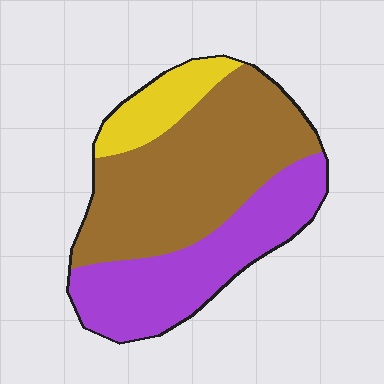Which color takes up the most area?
Brown, at roughly 50%.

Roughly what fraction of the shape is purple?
Purple covers 36% of the shape.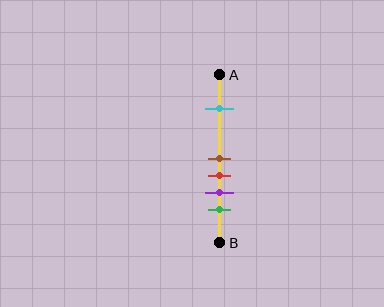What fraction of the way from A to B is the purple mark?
The purple mark is approximately 70% (0.7) of the way from A to B.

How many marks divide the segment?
There are 5 marks dividing the segment.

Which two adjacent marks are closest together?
The brown and red marks are the closest adjacent pair.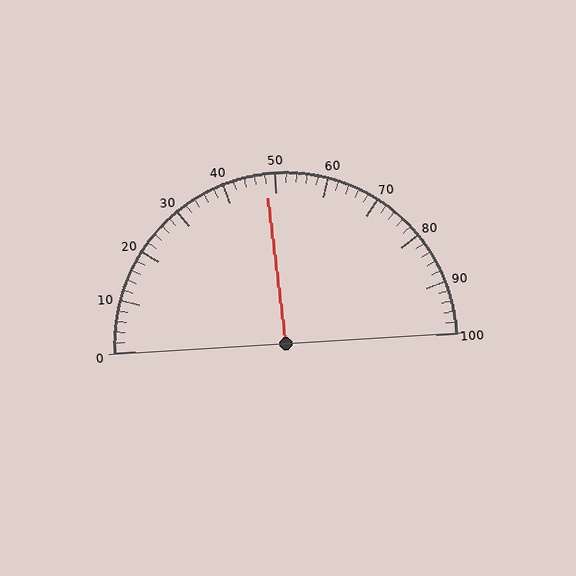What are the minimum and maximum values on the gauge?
The gauge ranges from 0 to 100.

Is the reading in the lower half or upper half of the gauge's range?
The reading is in the lower half of the range (0 to 100).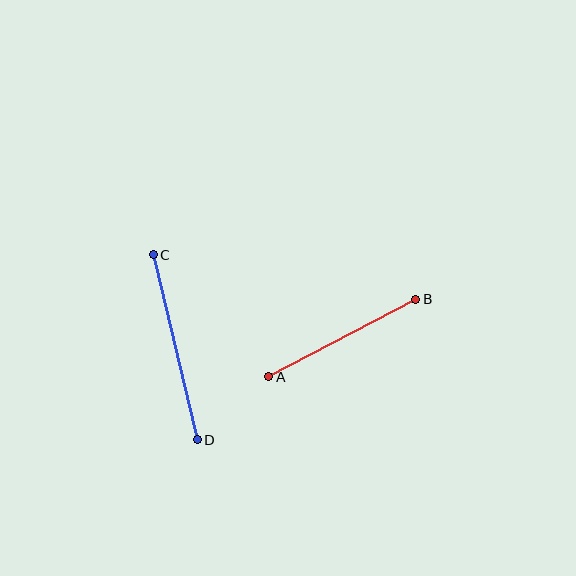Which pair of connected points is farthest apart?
Points C and D are farthest apart.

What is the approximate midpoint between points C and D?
The midpoint is at approximately (175, 347) pixels.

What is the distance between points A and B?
The distance is approximately 166 pixels.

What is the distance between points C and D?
The distance is approximately 190 pixels.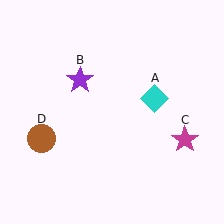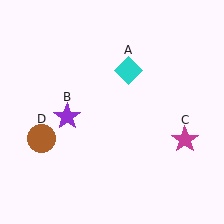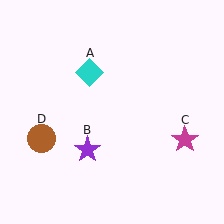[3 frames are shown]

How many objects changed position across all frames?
2 objects changed position: cyan diamond (object A), purple star (object B).